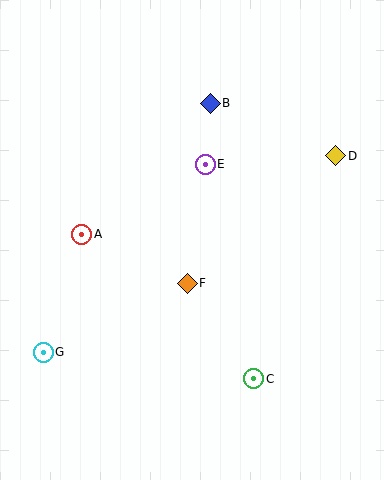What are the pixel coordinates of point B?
Point B is at (210, 103).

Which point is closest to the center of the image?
Point F at (187, 283) is closest to the center.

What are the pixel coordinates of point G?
Point G is at (43, 352).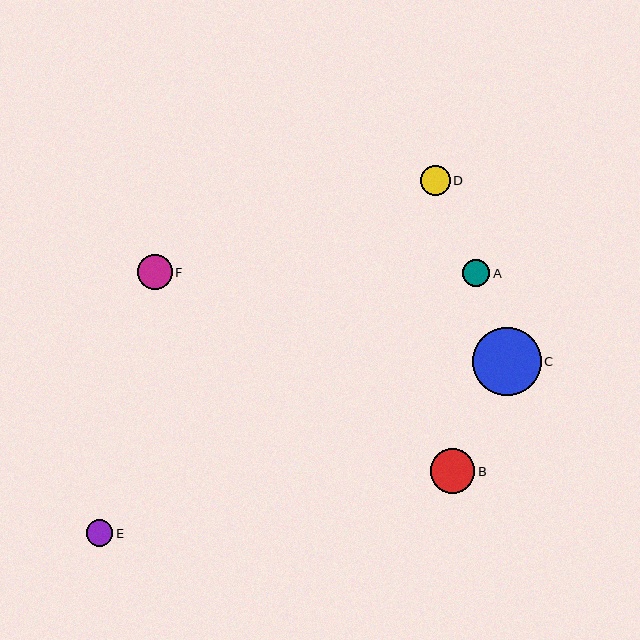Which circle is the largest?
Circle C is the largest with a size of approximately 68 pixels.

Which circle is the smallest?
Circle E is the smallest with a size of approximately 26 pixels.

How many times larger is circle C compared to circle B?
Circle C is approximately 1.5 times the size of circle B.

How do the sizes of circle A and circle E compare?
Circle A and circle E are approximately the same size.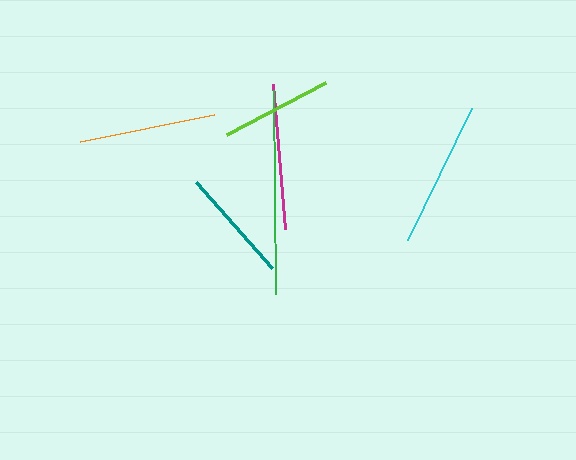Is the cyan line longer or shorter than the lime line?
The cyan line is longer than the lime line.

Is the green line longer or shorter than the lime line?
The green line is longer than the lime line.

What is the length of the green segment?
The green segment is approximately 204 pixels long.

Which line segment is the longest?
The green line is the longest at approximately 204 pixels.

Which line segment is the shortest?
The lime line is the shortest at approximately 112 pixels.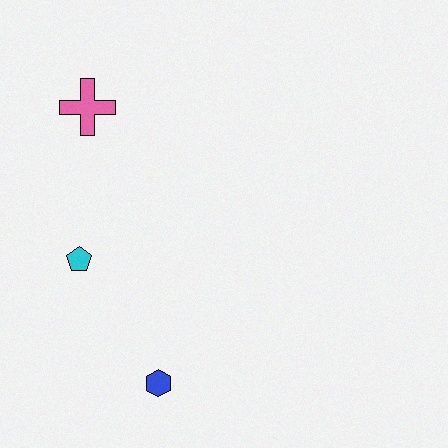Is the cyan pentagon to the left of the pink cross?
Yes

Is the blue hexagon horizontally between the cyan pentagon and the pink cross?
No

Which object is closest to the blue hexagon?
The cyan pentagon is closest to the blue hexagon.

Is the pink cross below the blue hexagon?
No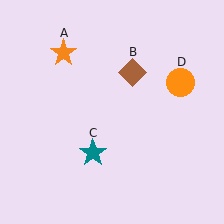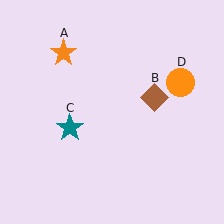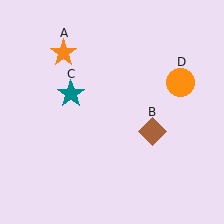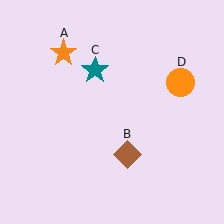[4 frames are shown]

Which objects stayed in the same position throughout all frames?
Orange star (object A) and orange circle (object D) remained stationary.